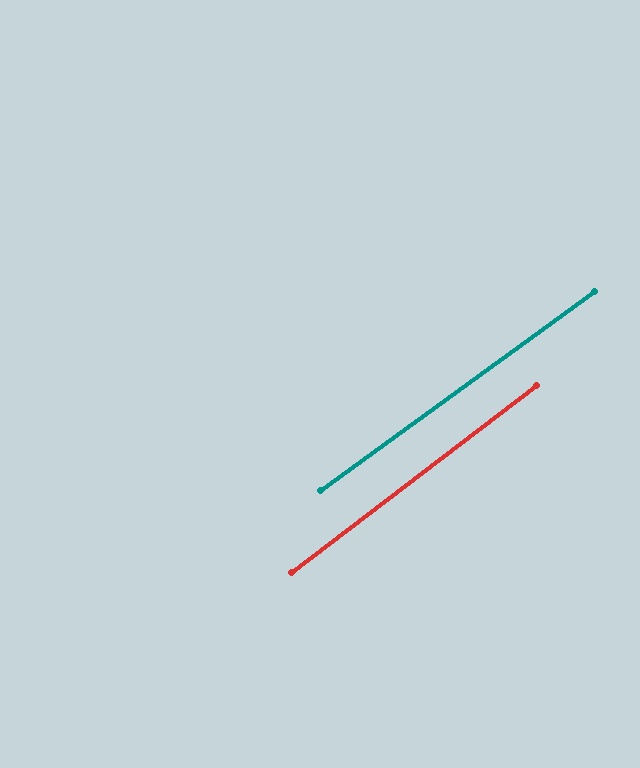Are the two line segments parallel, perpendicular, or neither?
Parallel — their directions differ by only 1.4°.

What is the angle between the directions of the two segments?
Approximately 1 degree.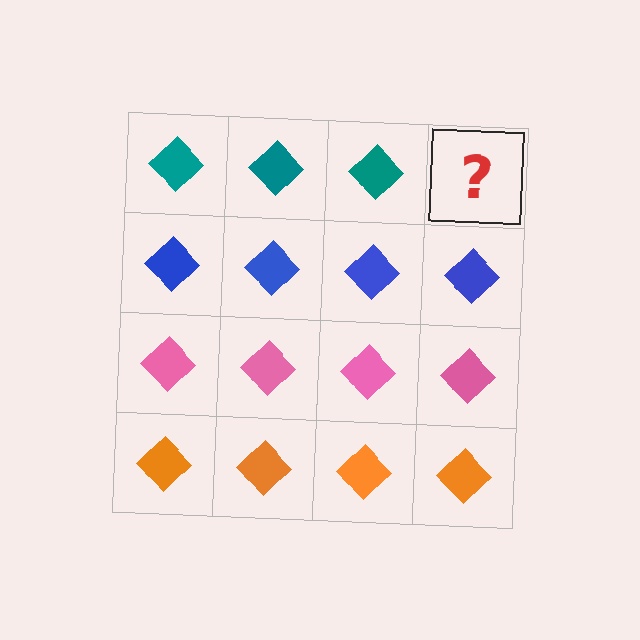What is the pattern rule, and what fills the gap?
The rule is that each row has a consistent color. The gap should be filled with a teal diamond.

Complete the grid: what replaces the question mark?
The question mark should be replaced with a teal diamond.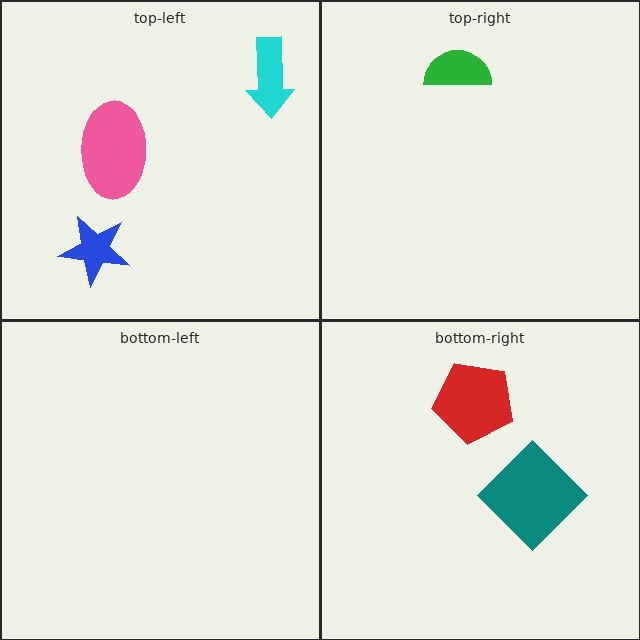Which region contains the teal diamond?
The bottom-right region.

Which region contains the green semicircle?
The top-right region.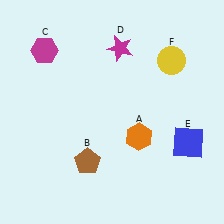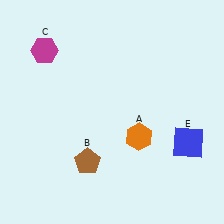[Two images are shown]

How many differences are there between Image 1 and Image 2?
There are 2 differences between the two images.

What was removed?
The yellow circle (F), the magenta star (D) were removed in Image 2.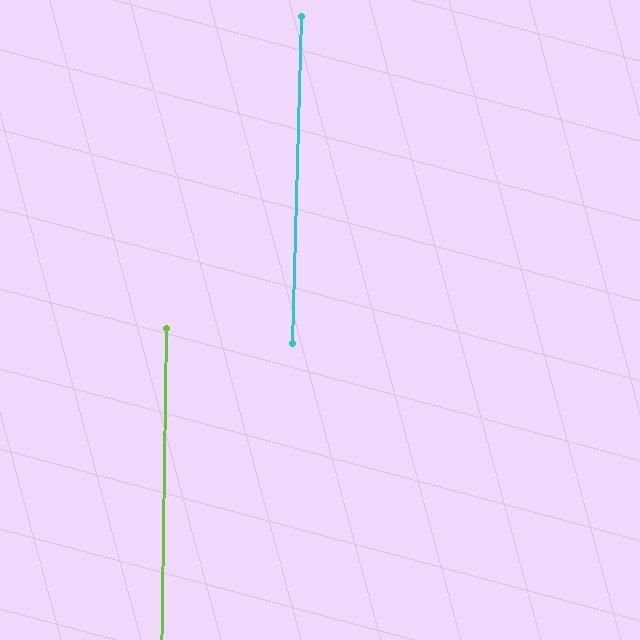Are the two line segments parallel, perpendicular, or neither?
Parallel — their directions differ by only 0.8°.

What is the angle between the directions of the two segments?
Approximately 1 degree.